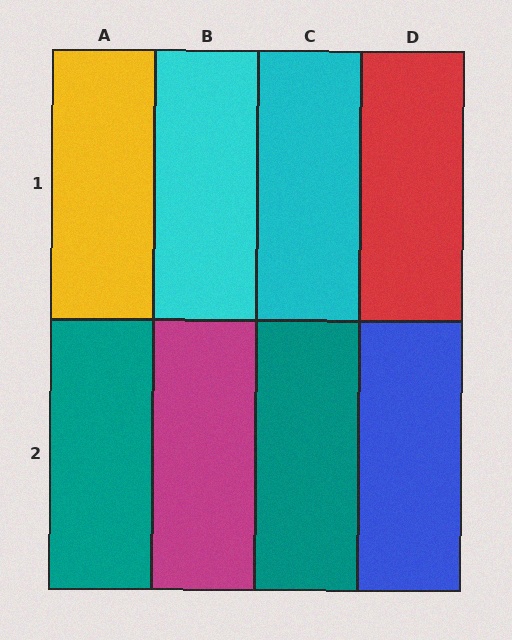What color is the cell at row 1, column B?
Cyan.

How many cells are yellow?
1 cell is yellow.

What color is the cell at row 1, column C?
Cyan.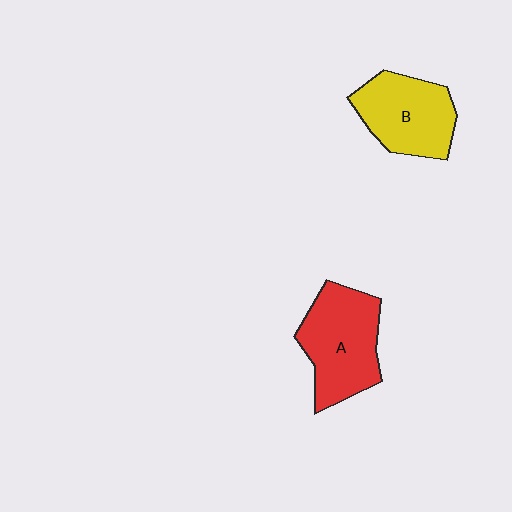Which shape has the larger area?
Shape A (red).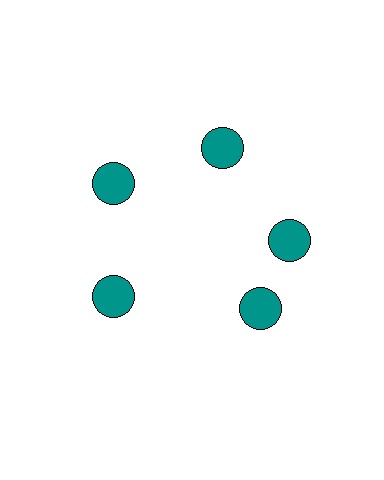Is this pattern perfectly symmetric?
No. The 5 teal circles are arranged in a ring, but one element near the 5 o'clock position is rotated out of alignment along the ring, breaking the 5-fold rotational symmetry.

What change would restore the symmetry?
The symmetry would be restored by rotating it back into even spacing with its neighbors so that all 5 circles sit at equal angles and equal distance from the center.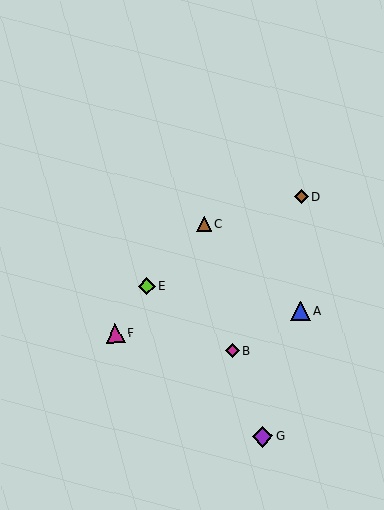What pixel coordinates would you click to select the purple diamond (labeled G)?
Click at (263, 436) to select the purple diamond G.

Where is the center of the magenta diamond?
The center of the magenta diamond is at (232, 351).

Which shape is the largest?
The purple diamond (labeled G) is the largest.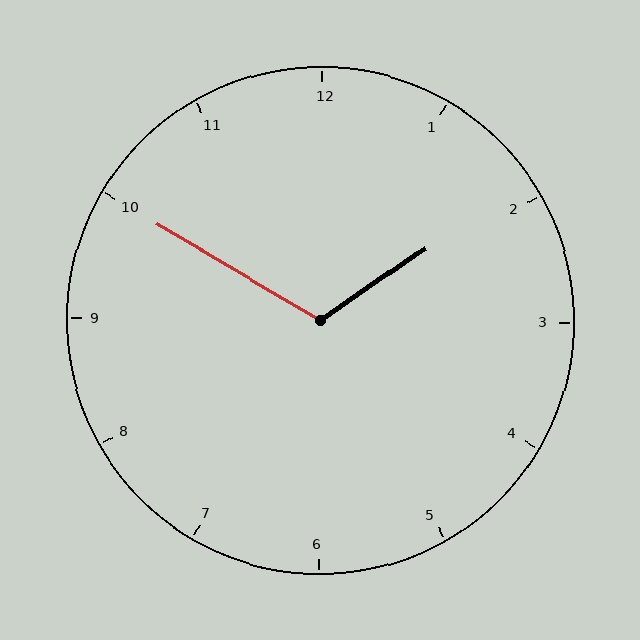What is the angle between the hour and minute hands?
Approximately 115 degrees.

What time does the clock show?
1:50.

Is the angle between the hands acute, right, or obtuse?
It is obtuse.